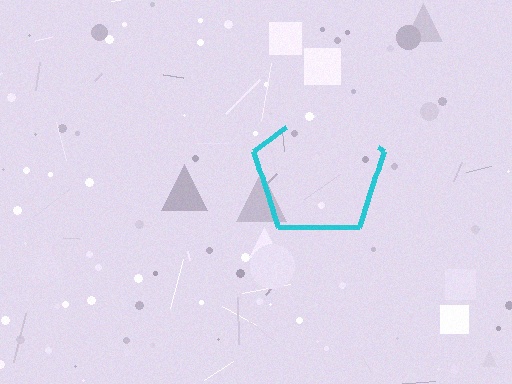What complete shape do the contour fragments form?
The contour fragments form a pentagon.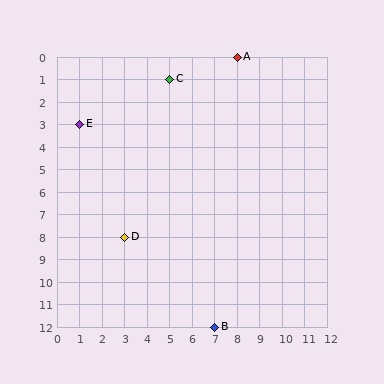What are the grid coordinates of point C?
Point C is at grid coordinates (5, 1).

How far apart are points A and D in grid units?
Points A and D are 5 columns and 8 rows apart (about 9.4 grid units diagonally).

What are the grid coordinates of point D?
Point D is at grid coordinates (3, 8).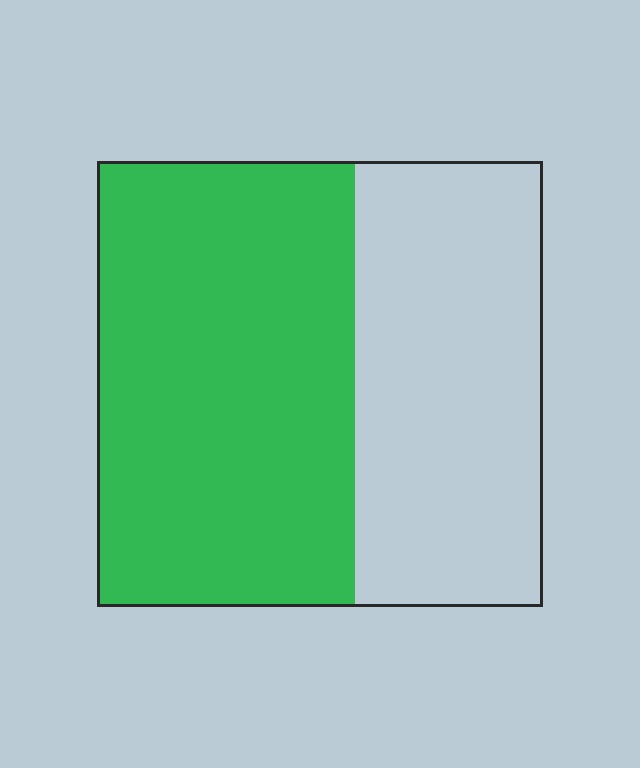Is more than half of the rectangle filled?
Yes.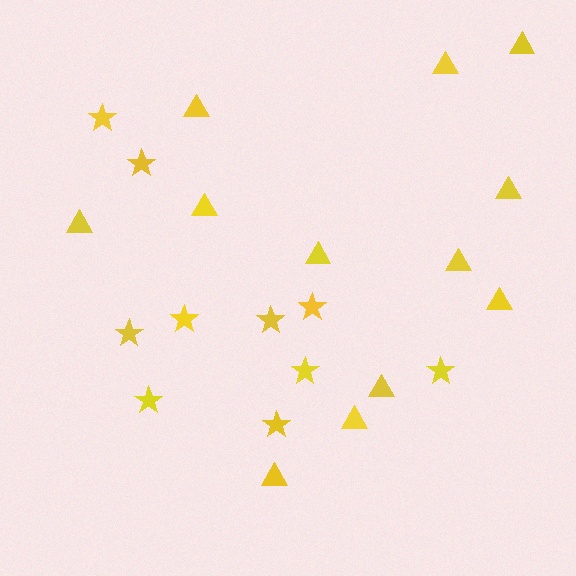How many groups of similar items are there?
There are 2 groups: one group of stars (10) and one group of triangles (12).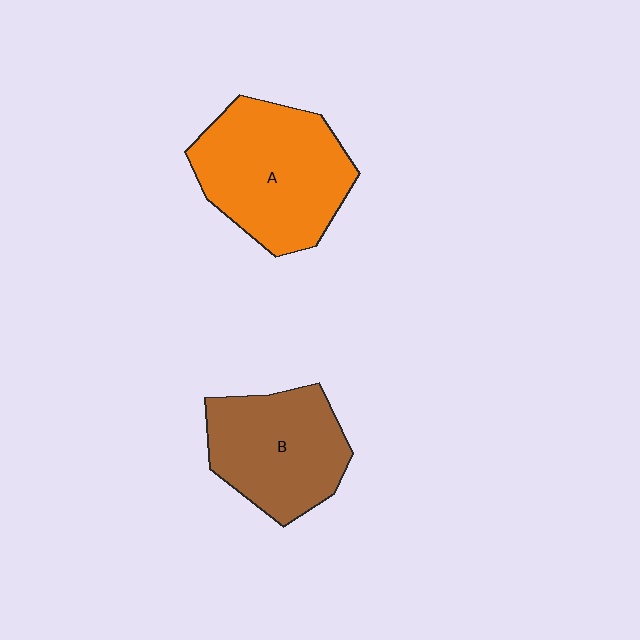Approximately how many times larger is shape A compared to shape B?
Approximately 1.2 times.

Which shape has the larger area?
Shape A (orange).